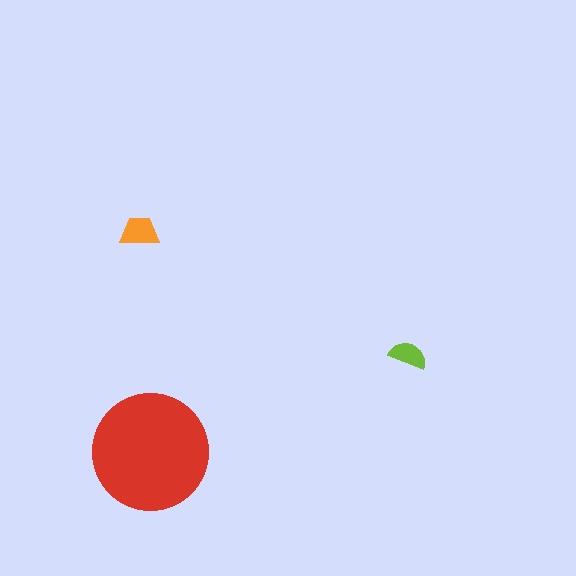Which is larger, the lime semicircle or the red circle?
The red circle.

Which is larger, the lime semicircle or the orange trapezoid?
The orange trapezoid.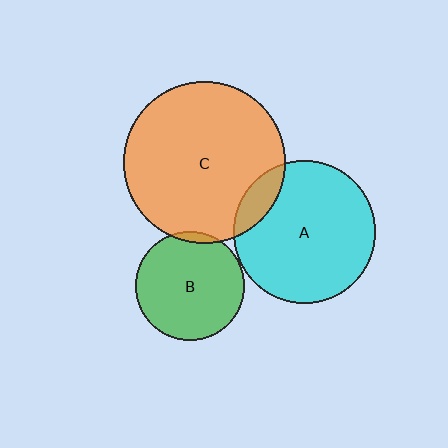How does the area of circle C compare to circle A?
Approximately 1.3 times.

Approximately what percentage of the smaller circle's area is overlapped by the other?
Approximately 10%.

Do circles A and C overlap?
Yes.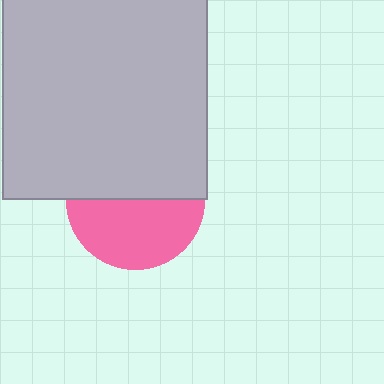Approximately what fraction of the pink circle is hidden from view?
Roughly 49% of the pink circle is hidden behind the light gray square.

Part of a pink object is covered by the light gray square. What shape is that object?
It is a circle.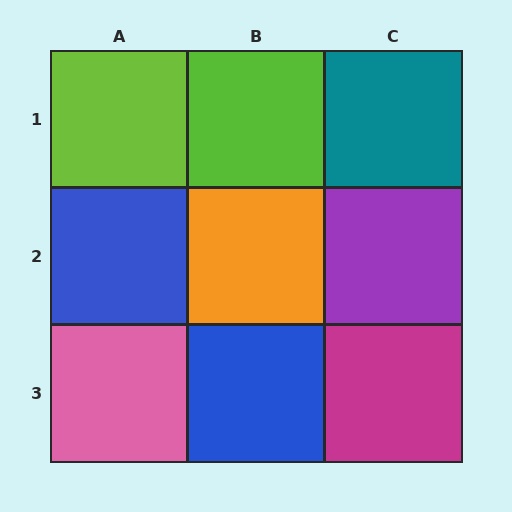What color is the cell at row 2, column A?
Blue.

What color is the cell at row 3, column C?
Magenta.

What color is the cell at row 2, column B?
Orange.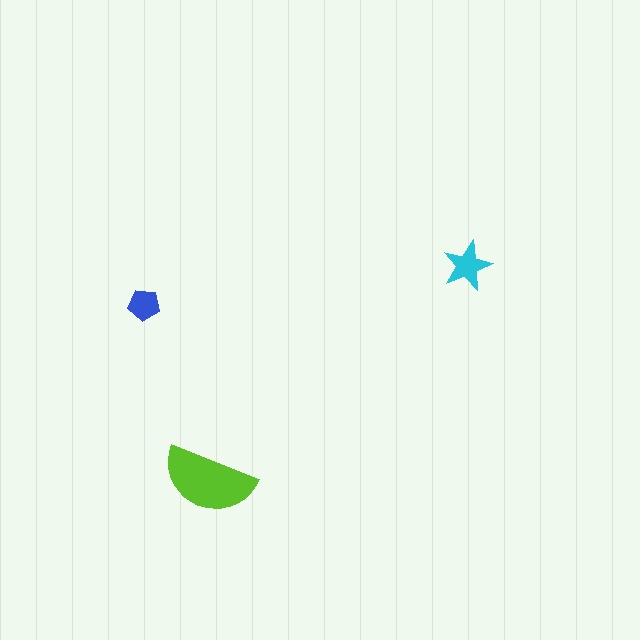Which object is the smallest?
The blue pentagon.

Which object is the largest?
The lime semicircle.